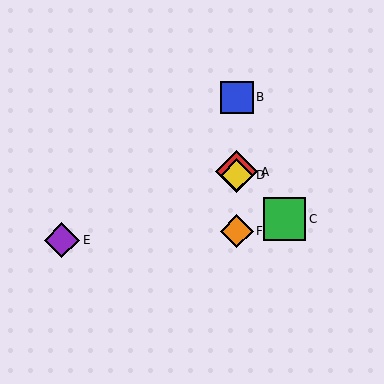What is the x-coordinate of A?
Object A is at x≈237.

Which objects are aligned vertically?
Objects A, B, D, F are aligned vertically.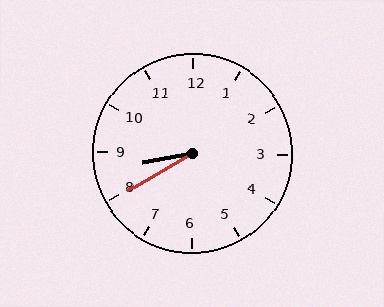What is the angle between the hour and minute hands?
Approximately 20 degrees.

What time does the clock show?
8:40.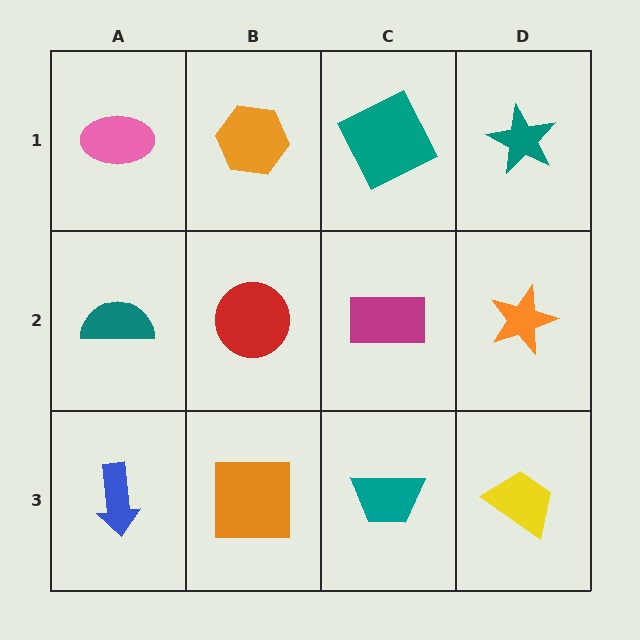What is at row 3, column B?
An orange square.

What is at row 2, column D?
An orange star.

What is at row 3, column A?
A blue arrow.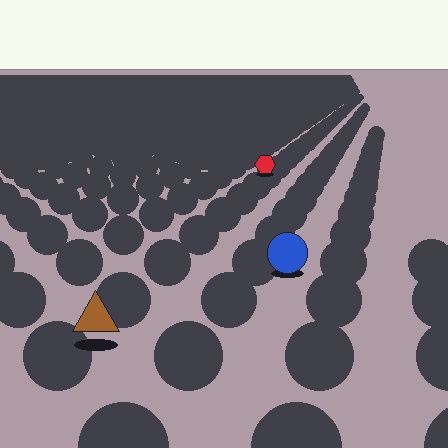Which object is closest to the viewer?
The brown triangle is closest. The texture marks near it are larger and more spread out.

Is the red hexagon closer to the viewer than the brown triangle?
No. The brown triangle is closer — you can tell from the texture gradient: the ground texture is coarser near it.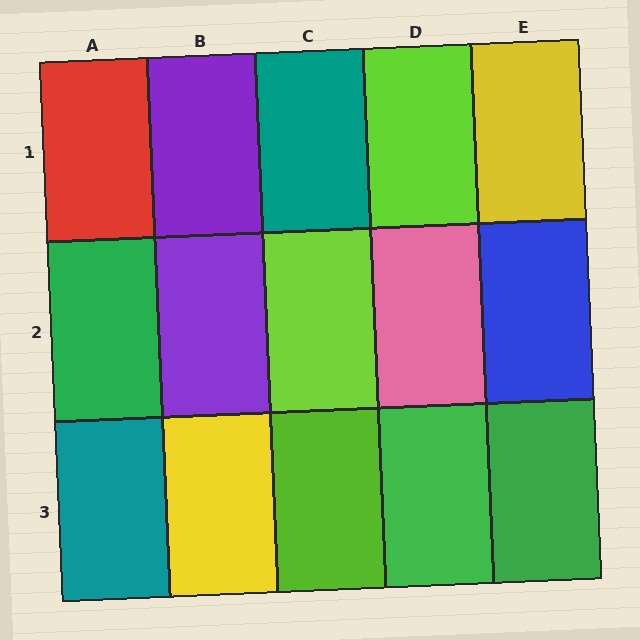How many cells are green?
3 cells are green.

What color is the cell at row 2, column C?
Lime.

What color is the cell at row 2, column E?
Blue.